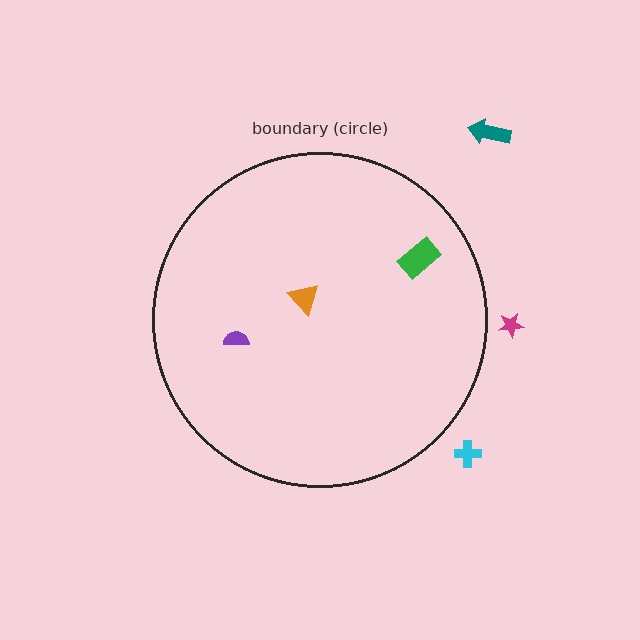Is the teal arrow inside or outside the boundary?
Outside.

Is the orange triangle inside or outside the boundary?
Inside.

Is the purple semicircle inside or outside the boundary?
Inside.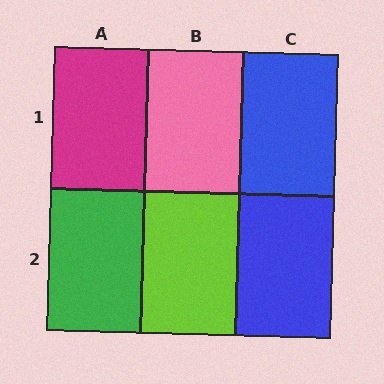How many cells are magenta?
1 cell is magenta.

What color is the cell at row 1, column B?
Pink.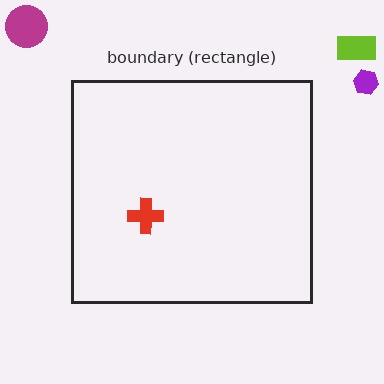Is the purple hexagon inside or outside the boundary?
Outside.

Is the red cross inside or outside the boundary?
Inside.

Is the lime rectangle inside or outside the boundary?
Outside.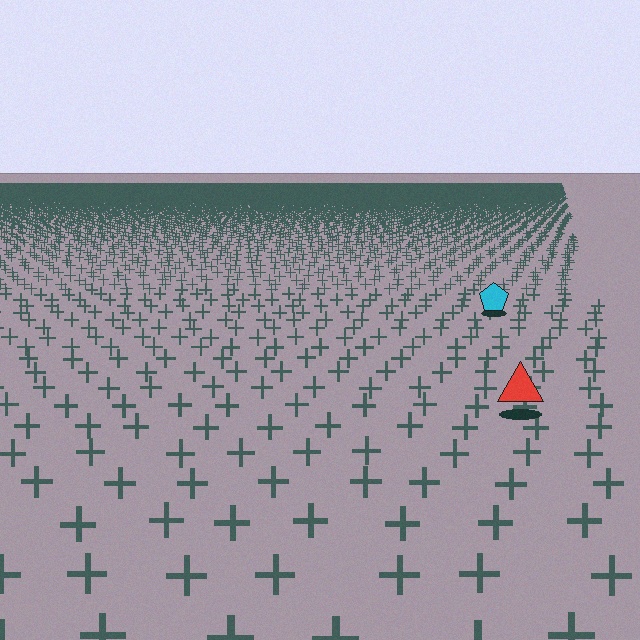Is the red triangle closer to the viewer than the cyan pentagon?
Yes. The red triangle is closer — you can tell from the texture gradient: the ground texture is coarser near it.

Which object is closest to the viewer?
The red triangle is closest. The texture marks near it are larger and more spread out.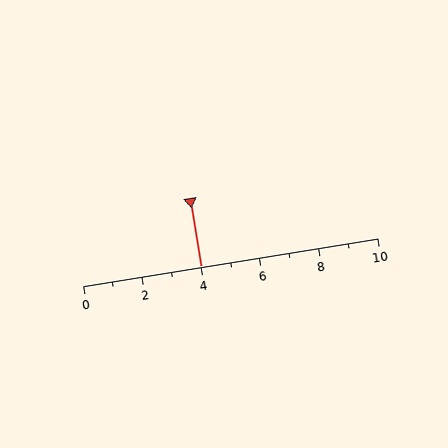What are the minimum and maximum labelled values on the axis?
The axis runs from 0 to 10.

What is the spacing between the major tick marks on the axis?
The major ticks are spaced 2 apart.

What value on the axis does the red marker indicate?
The marker indicates approximately 4.